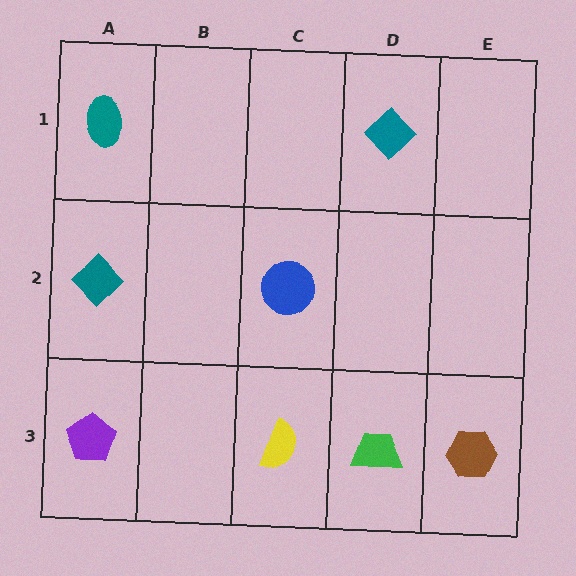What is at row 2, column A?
A teal diamond.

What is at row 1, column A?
A teal ellipse.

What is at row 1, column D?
A teal diamond.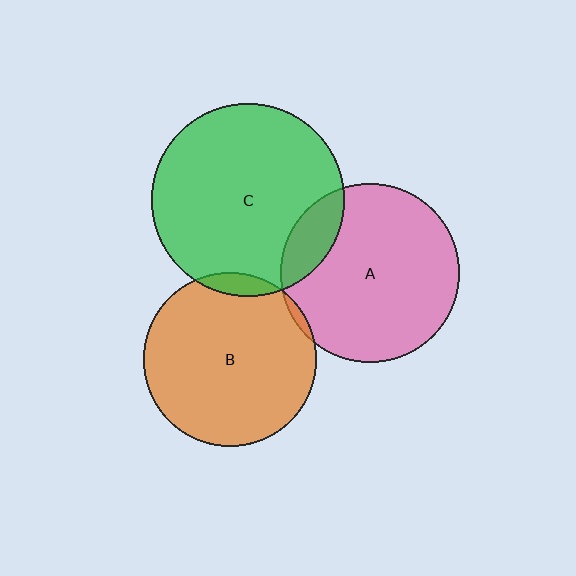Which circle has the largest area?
Circle C (green).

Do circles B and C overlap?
Yes.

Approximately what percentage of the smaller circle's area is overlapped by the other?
Approximately 5%.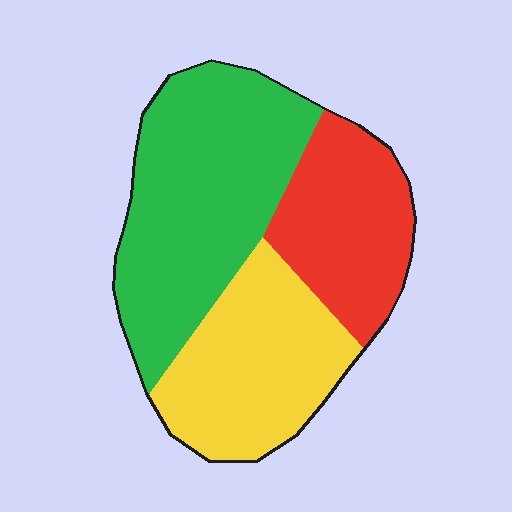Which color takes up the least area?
Red, at roughly 25%.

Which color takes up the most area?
Green, at roughly 45%.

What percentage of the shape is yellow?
Yellow takes up about one third (1/3) of the shape.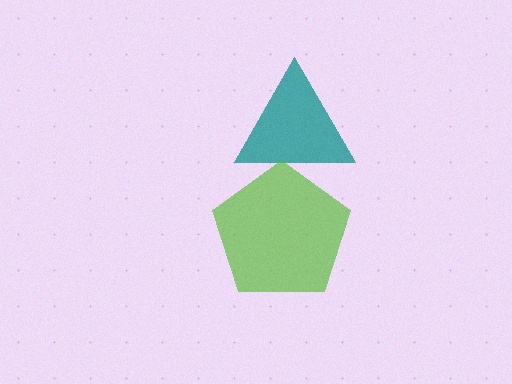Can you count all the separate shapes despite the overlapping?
Yes, there are 2 separate shapes.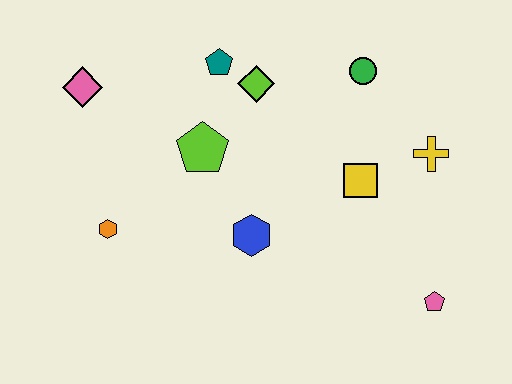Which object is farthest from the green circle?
The orange hexagon is farthest from the green circle.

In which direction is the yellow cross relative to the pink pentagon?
The yellow cross is above the pink pentagon.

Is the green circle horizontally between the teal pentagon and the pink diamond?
No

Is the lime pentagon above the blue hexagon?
Yes